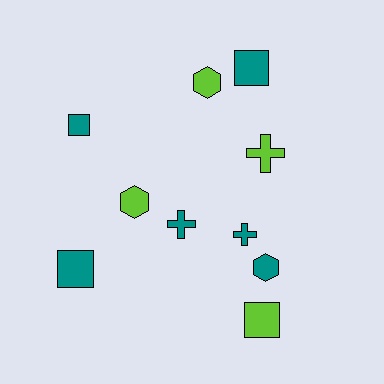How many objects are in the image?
There are 10 objects.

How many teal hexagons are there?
There is 1 teal hexagon.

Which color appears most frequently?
Teal, with 6 objects.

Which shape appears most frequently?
Square, with 4 objects.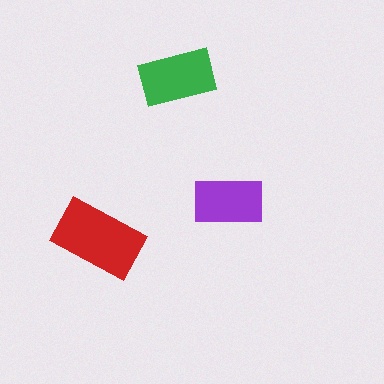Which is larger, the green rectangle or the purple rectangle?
The green one.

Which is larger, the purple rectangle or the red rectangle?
The red one.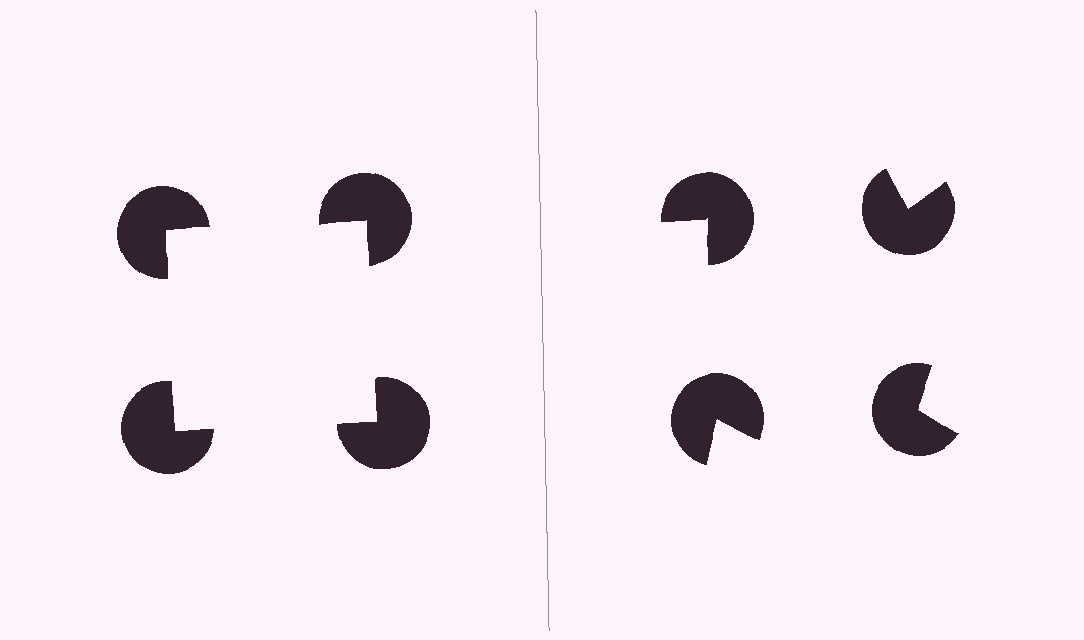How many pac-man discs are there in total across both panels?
8 — 4 on each side.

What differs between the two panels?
The pac-man discs are positioned identically on both sides; only the wedge orientations differ. On the left they align to a square; on the right they are misaligned.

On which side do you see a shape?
An illusory square appears on the left side. On the right side the wedge cuts are rotated, so no coherent shape forms.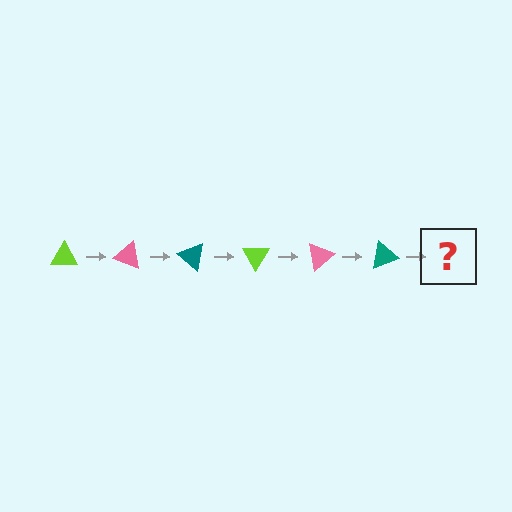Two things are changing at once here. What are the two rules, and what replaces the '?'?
The two rules are that it rotates 20 degrees each step and the color cycles through lime, pink, and teal. The '?' should be a lime triangle, rotated 120 degrees from the start.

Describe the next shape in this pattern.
It should be a lime triangle, rotated 120 degrees from the start.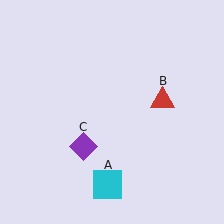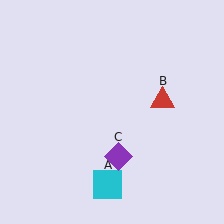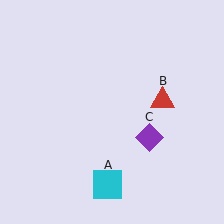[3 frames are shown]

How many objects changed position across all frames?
1 object changed position: purple diamond (object C).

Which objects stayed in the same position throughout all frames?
Cyan square (object A) and red triangle (object B) remained stationary.